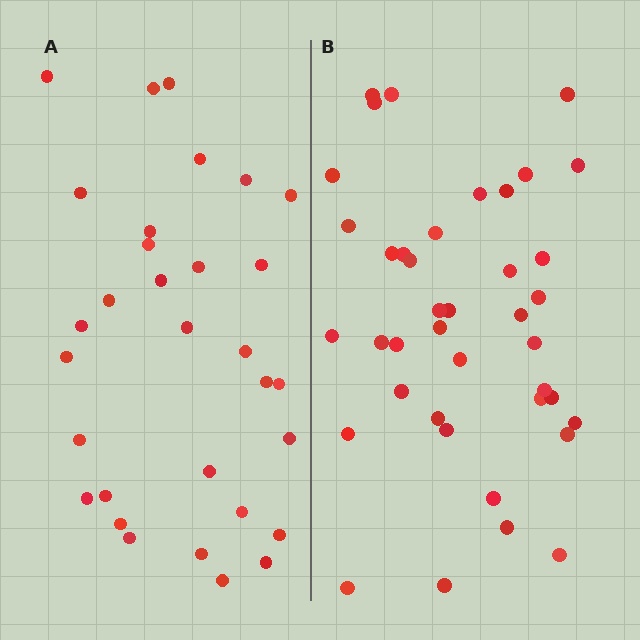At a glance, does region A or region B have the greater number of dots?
Region B (the right region) has more dots.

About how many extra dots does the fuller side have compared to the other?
Region B has roughly 8 or so more dots than region A.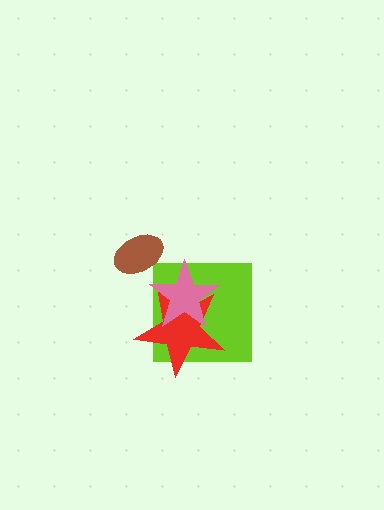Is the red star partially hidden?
Yes, it is partially covered by another shape.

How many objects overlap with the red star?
2 objects overlap with the red star.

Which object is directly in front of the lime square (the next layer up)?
The red star is directly in front of the lime square.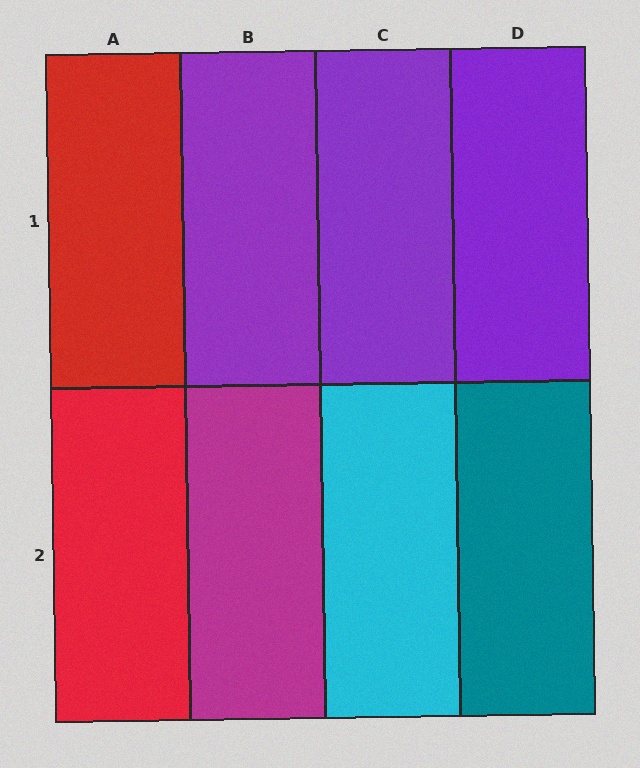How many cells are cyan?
1 cell is cyan.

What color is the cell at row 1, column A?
Red.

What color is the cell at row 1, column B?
Purple.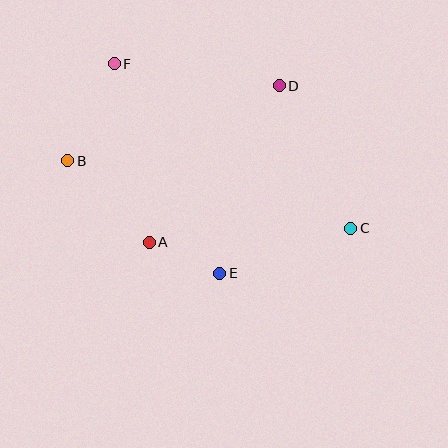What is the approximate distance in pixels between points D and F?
The distance between D and F is approximately 166 pixels.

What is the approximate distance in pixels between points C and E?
The distance between C and E is approximately 138 pixels.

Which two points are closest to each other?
Points A and E are closest to each other.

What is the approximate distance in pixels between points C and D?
The distance between C and D is approximately 159 pixels.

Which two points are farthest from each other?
Points B and C are farthest from each other.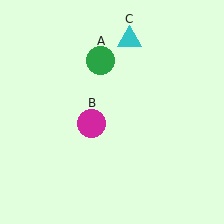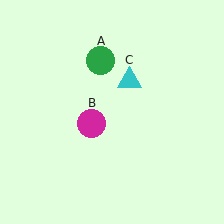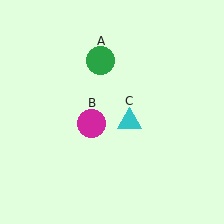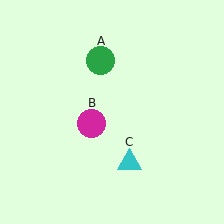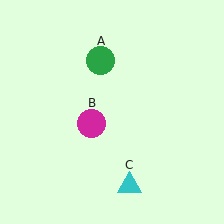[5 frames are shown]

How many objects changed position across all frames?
1 object changed position: cyan triangle (object C).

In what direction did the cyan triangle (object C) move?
The cyan triangle (object C) moved down.